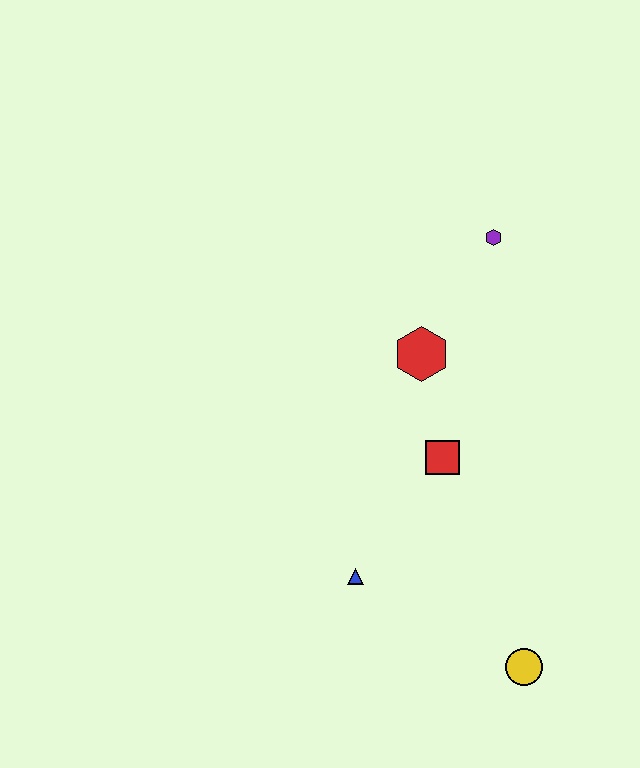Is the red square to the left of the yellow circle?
Yes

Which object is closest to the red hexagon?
The red square is closest to the red hexagon.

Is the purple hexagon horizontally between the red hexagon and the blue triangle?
No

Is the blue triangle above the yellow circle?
Yes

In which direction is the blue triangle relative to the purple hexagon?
The blue triangle is below the purple hexagon.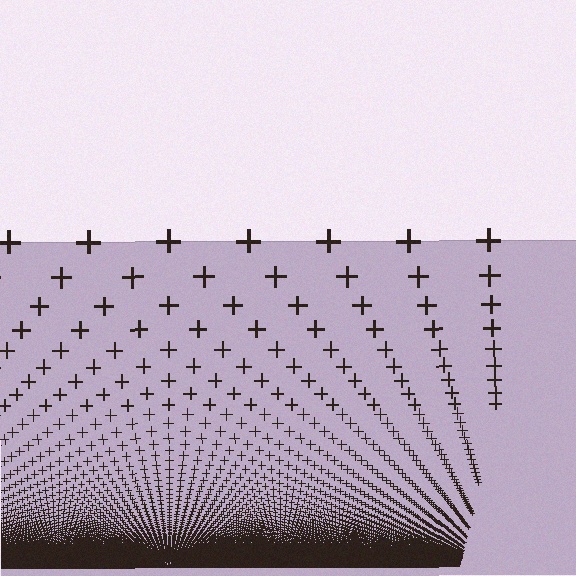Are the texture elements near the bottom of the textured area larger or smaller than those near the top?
Smaller. The gradient is inverted — elements near the bottom are smaller and denser.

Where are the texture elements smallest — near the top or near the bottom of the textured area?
Near the bottom.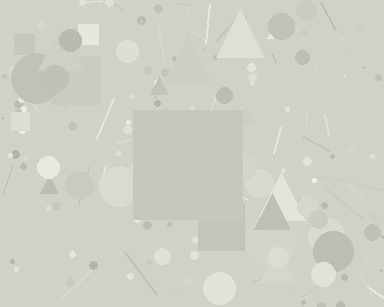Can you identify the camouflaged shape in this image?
The camouflaged shape is a square.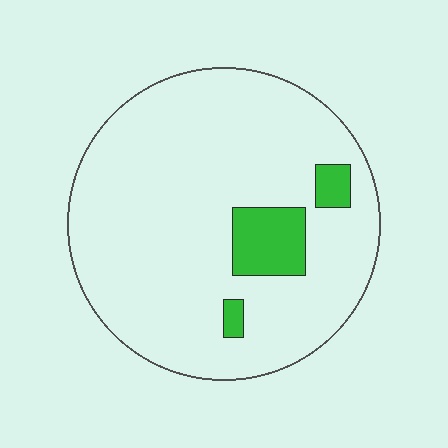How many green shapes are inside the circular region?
3.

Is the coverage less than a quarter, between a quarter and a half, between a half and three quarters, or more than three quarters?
Less than a quarter.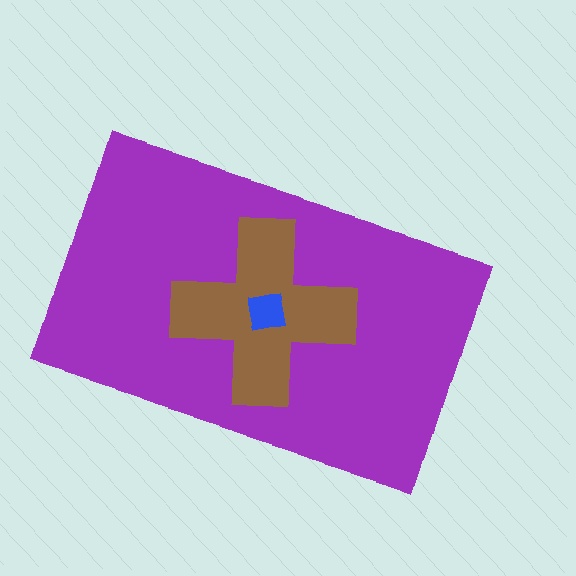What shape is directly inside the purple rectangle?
The brown cross.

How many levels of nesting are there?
3.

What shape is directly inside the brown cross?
The blue square.